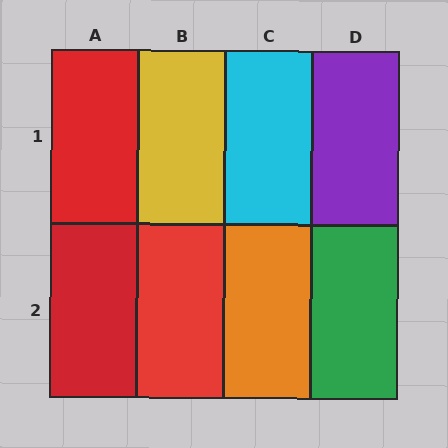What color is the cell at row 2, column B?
Red.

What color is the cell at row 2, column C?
Orange.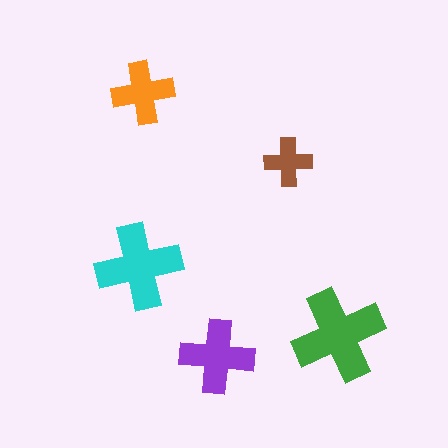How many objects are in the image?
There are 5 objects in the image.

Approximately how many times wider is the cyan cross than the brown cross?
About 2 times wider.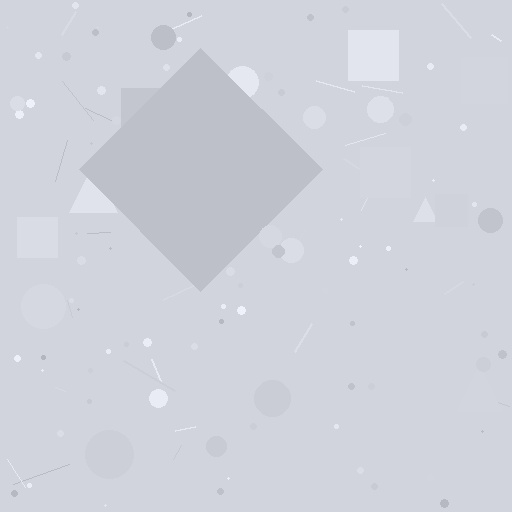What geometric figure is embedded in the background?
A diamond is embedded in the background.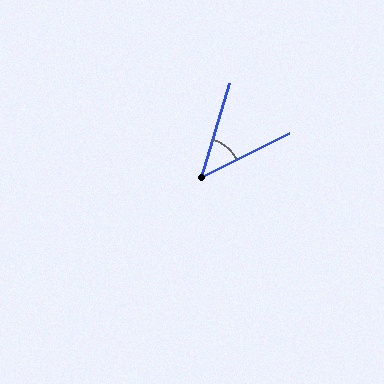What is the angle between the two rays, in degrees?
Approximately 47 degrees.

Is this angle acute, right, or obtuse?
It is acute.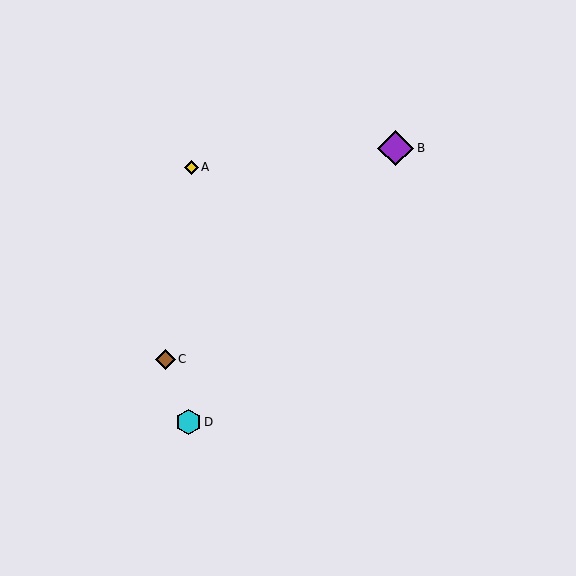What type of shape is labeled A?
Shape A is a yellow diamond.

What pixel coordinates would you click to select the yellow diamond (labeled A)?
Click at (191, 168) to select the yellow diamond A.